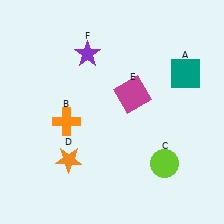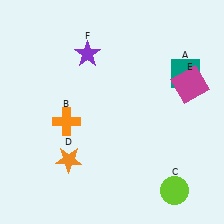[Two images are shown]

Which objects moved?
The objects that moved are: the lime circle (C), the magenta square (E).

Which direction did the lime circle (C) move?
The lime circle (C) moved down.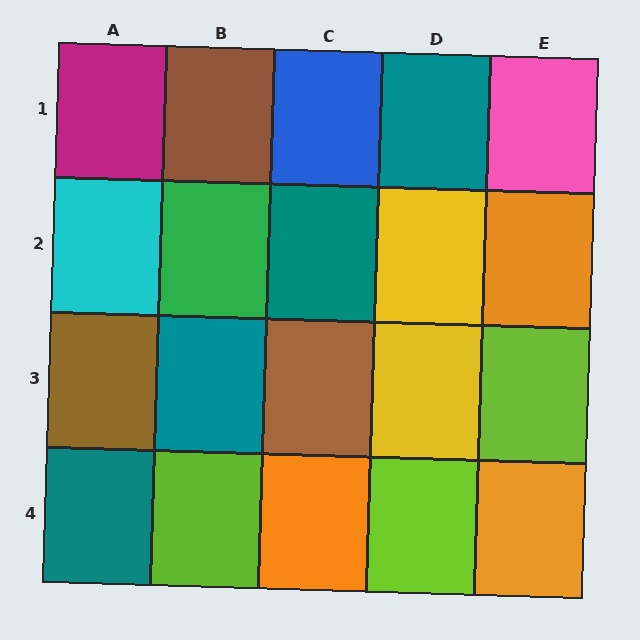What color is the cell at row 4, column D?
Lime.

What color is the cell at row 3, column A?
Brown.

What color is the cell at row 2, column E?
Orange.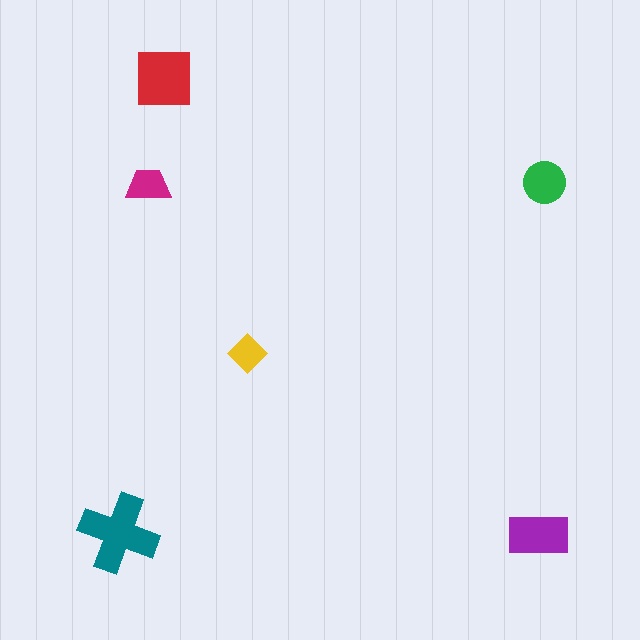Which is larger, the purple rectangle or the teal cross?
The teal cross.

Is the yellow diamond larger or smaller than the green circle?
Smaller.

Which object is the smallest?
The yellow diamond.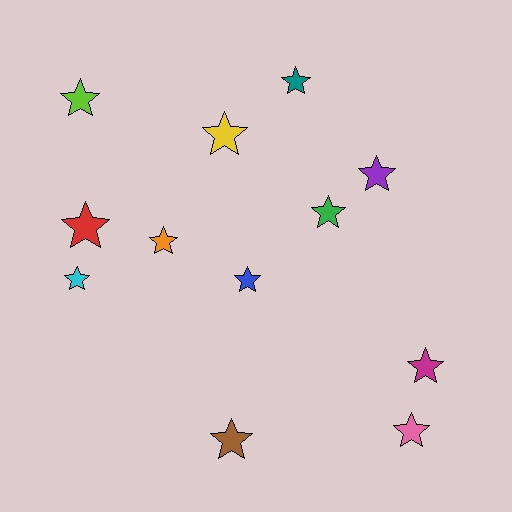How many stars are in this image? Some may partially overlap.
There are 12 stars.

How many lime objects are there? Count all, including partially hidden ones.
There is 1 lime object.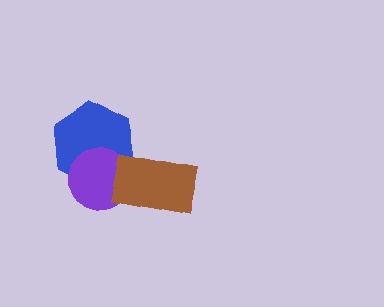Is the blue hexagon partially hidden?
Yes, it is partially covered by another shape.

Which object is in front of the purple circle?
The brown rectangle is in front of the purple circle.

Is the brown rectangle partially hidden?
No, no other shape covers it.